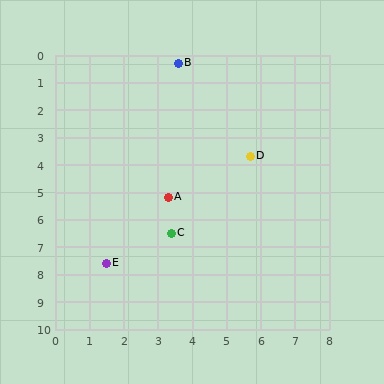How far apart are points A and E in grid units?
Points A and E are about 3.0 grid units apart.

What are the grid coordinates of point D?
Point D is at approximately (5.7, 3.7).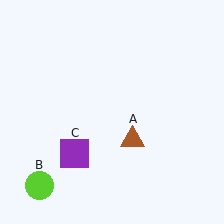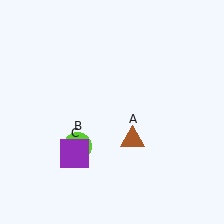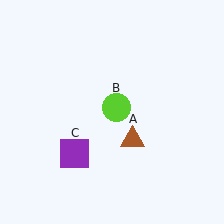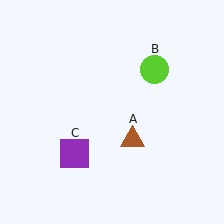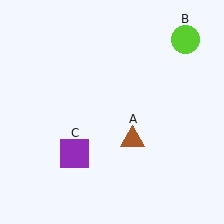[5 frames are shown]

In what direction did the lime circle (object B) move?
The lime circle (object B) moved up and to the right.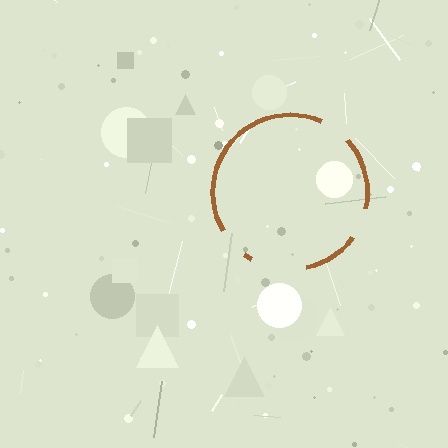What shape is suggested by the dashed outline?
The dashed outline suggests a circle.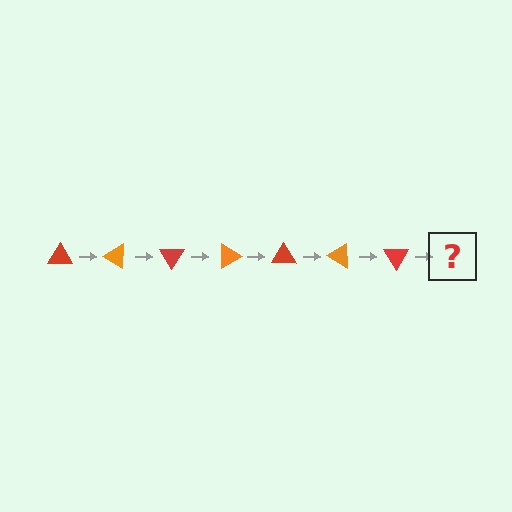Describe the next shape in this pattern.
It should be an orange triangle, rotated 210 degrees from the start.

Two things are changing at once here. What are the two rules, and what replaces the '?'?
The two rules are that it rotates 30 degrees each step and the color cycles through red and orange. The '?' should be an orange triangle, rotated 210 degrees from the start.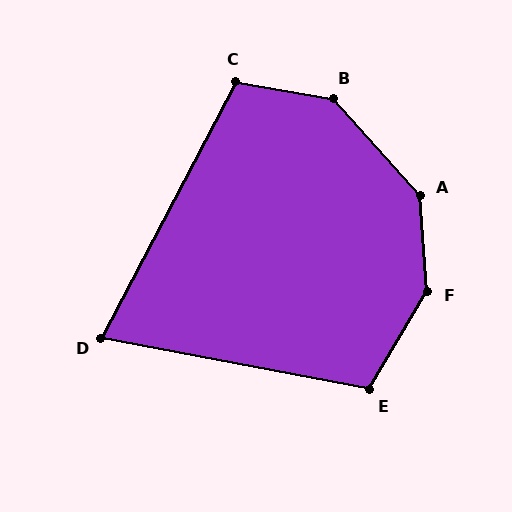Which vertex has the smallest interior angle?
D, at approximately 73 degrees.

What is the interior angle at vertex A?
Approximately 142 degrees (obtuse).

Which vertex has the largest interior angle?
F, at approximately 145 degrees.